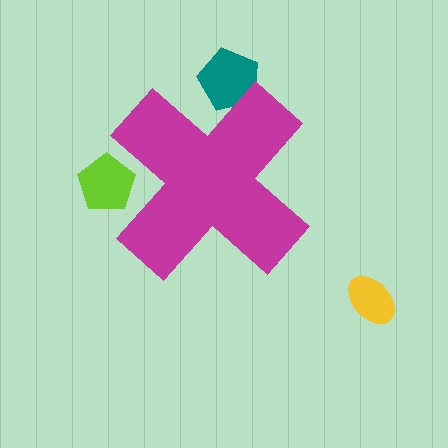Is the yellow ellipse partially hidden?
No, the yellow ellipse is fully visible.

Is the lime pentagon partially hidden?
Yes, the lime pentagon is partially hidden behind the magenta cross.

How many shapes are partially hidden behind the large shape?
2 shapes are partially hidden.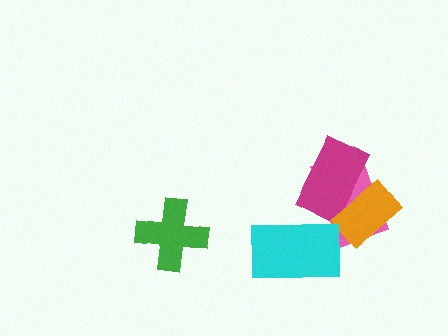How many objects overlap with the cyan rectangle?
1 object overlaps with the cyan rectangle.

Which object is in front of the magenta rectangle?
The orange rectangle is in front of the magenta rectangle.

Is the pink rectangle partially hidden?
Yes, it is partially covered by another shape.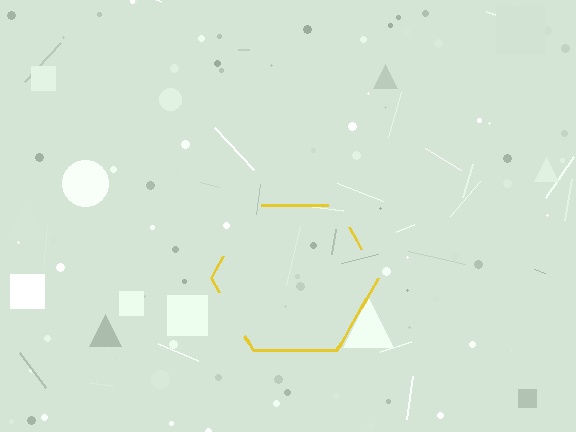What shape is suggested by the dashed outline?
The dashed outline suggests a hexagon.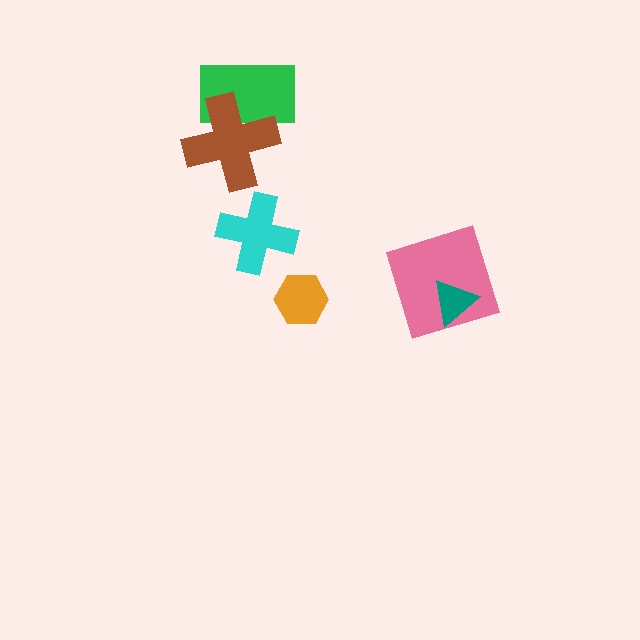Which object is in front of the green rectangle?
The brown cross is in front of the green rectangle.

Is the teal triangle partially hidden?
No, no other shape covers it.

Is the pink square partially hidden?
Yes, it is partially covered by another shape.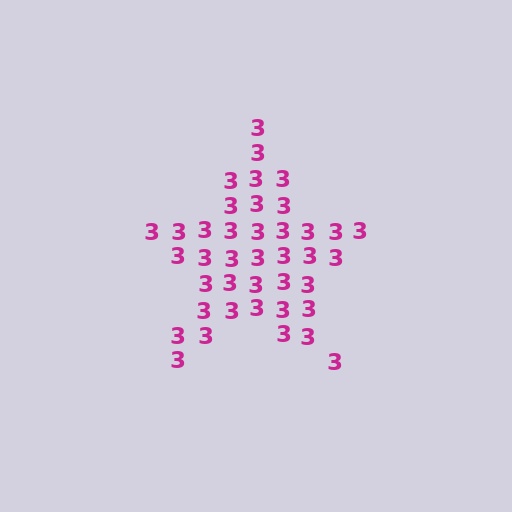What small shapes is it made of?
It is made of small digit 3's.